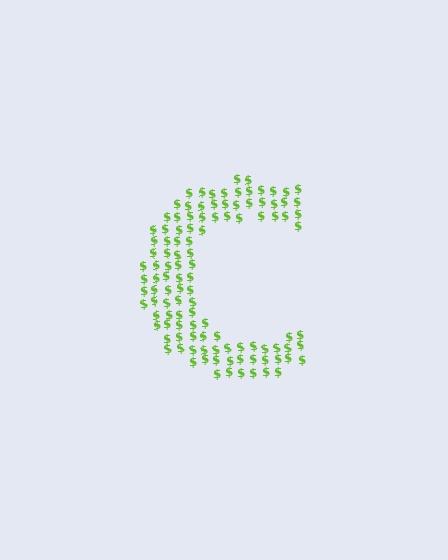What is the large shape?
The large shape is the letter C.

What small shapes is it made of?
It is made of small dollar signs.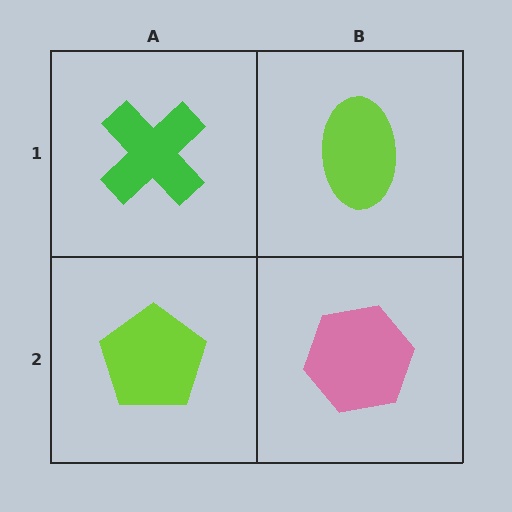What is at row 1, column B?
A lime ellipse.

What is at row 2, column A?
A lime pentagon.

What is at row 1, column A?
A green cross.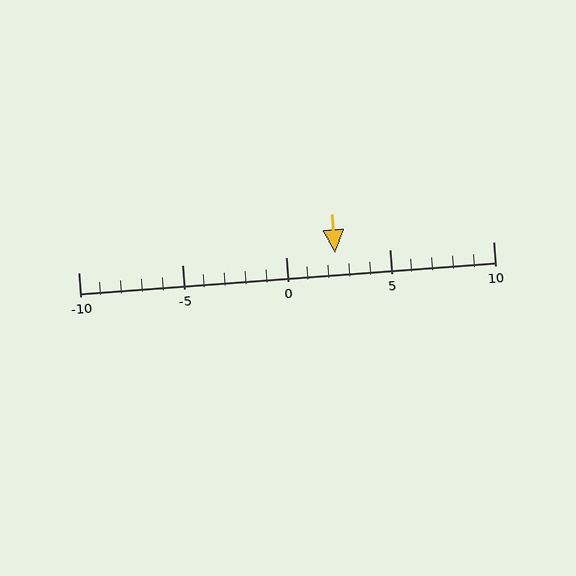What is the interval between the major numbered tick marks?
The major tick marks are spaced 5 units apart.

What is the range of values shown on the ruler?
The ruler shows values from -10 to 10.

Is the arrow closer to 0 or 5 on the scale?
The arrow is closer to 0.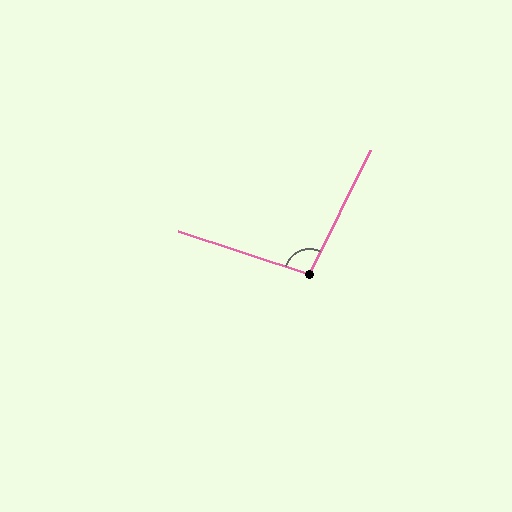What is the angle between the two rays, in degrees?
Approximately 99 degrees.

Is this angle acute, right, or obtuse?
It is obtuse.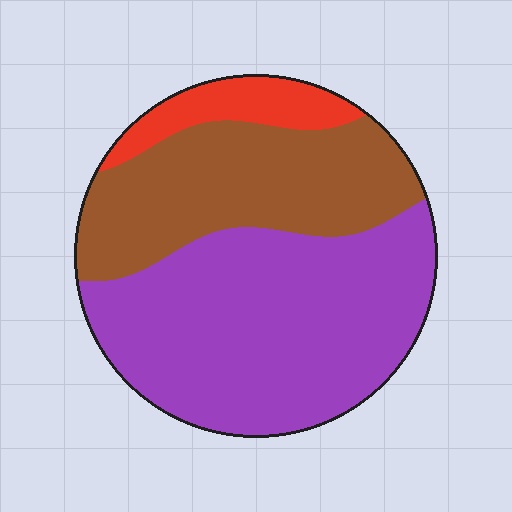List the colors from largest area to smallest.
From largest to smallest: purple, brown, red.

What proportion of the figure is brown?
Brown takes up between a third and a half of the figure.